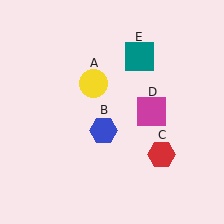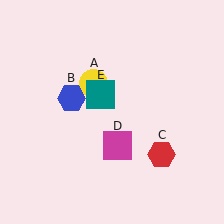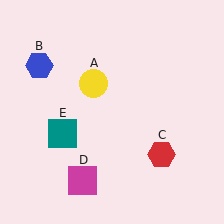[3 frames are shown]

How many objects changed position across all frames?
3 objects changed position: blue hexagon (object B), magenta square (object D), teal square (object E).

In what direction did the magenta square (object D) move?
The magenta square (object D) moved down and to the left.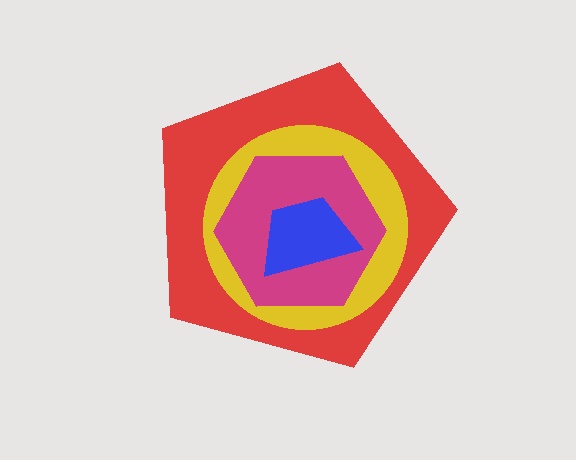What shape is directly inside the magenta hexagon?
The blue trapezoid.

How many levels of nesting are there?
4.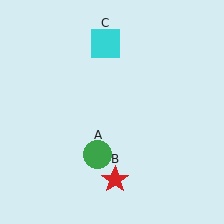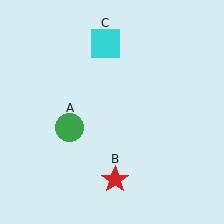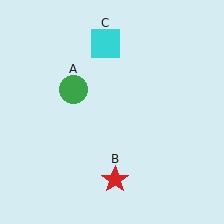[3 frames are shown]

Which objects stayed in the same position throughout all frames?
Red star (object B) and cyan square (object C) remained stationary.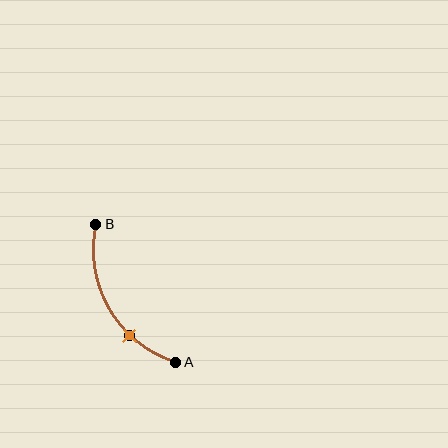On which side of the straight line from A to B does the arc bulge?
The arc bulges to the left of the straight line connecting A and B.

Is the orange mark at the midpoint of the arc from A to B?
No. The orange mark lies on the arc but is closer to endpoint A. The arc midpoint would be at the point on the curve equidistant along the arc from both A and B.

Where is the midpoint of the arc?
The arc midpoint is the point on the curve farthest from the straight line joining A and B. It sits to the left of that line.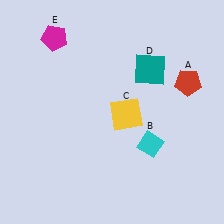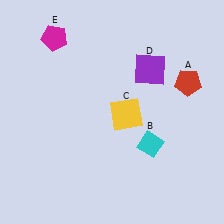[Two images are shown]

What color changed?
The square (D) changed from teal in Image 1 to purple in Image 2.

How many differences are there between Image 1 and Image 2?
There is 1 difference between the two images.